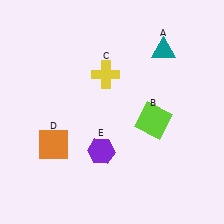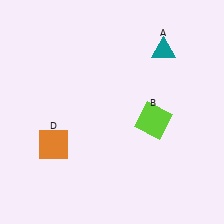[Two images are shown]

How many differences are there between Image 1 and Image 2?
There are 2 differences between the two images.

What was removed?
The yellow cross (C), the purple hexagon (E) were removed in Image 2.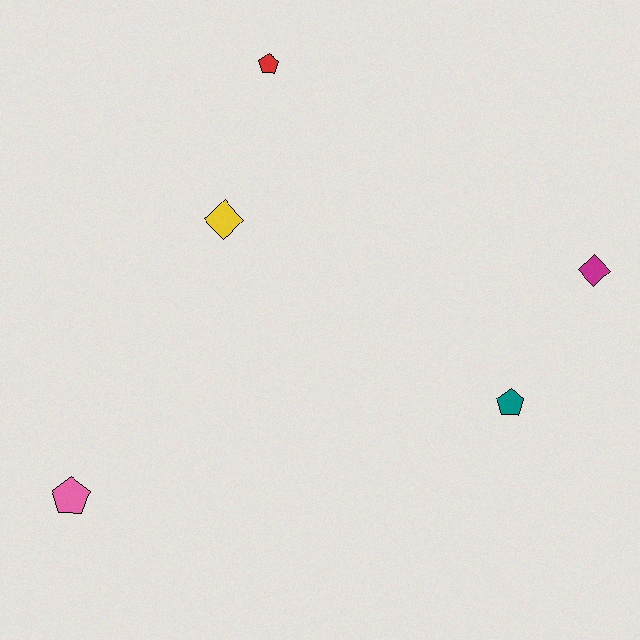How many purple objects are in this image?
There are no purple objects.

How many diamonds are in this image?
There are 2 diamonds.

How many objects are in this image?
There are 5 objects.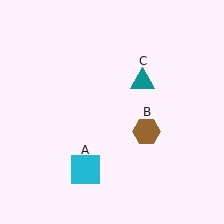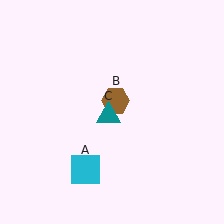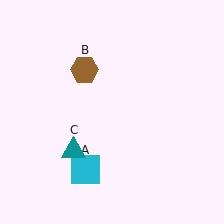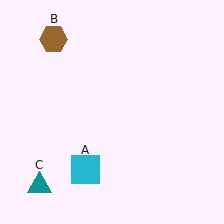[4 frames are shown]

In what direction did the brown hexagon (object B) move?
The brown hexagon (object B) moved up and to the left.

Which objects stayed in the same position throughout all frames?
Cyan square (object A) remained stationary.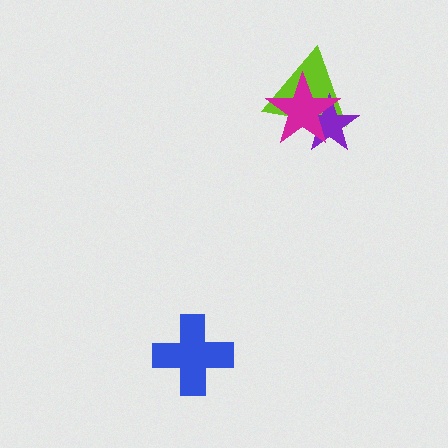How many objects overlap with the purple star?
2 objects overlap with the purple star.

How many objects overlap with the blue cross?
0 objects overlap with the blue cross.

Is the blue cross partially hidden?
No, no other shape covers it.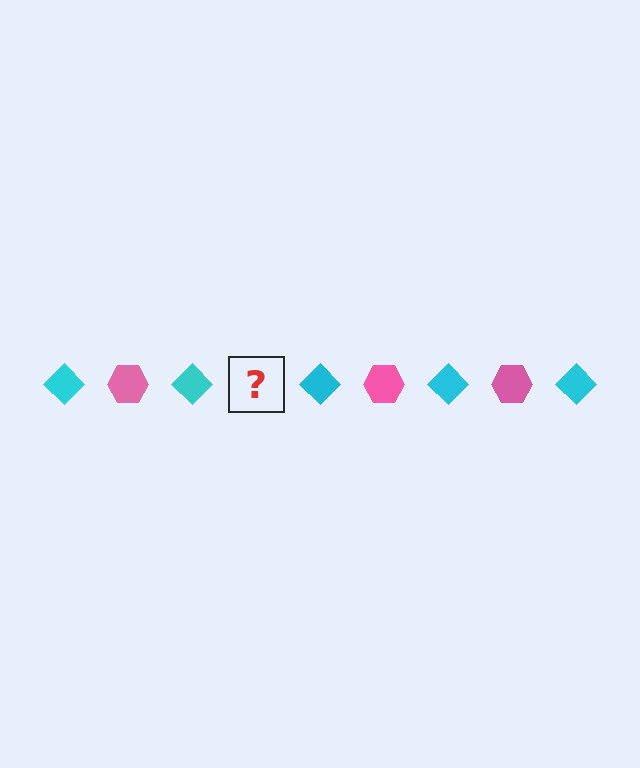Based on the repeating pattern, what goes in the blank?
The blank should be a pink hexagon.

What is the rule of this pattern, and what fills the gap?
The rule is that the pattern alternates between cyan diamond and pink hexagon. The gap should be filled with a pink hexagon.